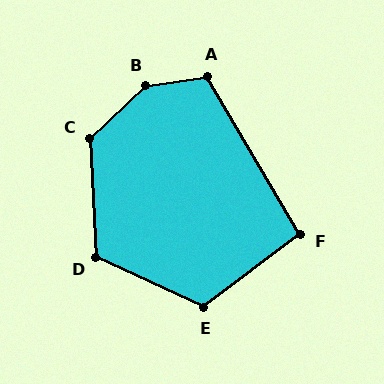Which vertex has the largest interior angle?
B, at approximately 145 degrees.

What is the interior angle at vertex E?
Approximately 118 degrees (obtuse).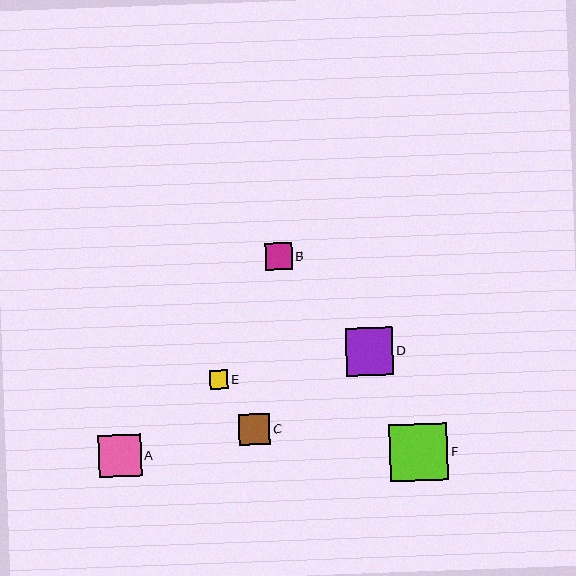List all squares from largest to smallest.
From largest to smallest: F, D, A, C, B, E.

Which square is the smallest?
Square E is the smallest with a size of approximately 18 pixels.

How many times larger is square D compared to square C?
Square D is approximately 1.5 times the size of square C.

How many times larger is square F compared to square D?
Square F is approximately 1.2 times the size of square D.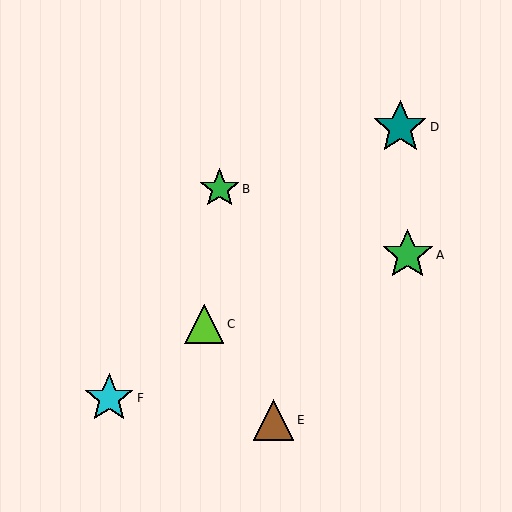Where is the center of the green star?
The center of the green star is at (408, 255).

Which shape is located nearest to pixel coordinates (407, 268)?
The green star (labeled A) at (408, 255) is nearest to that location.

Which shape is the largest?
The teal star (labeled D) is the largest.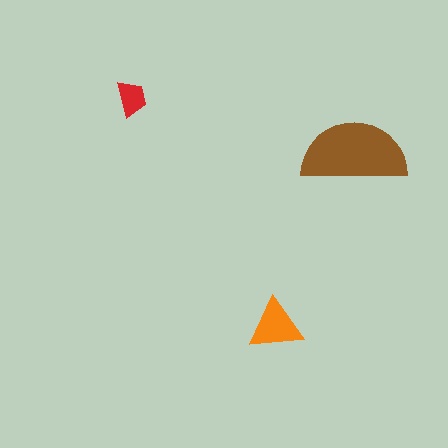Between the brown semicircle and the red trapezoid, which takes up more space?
The brown semicircle.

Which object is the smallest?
The red trapezoid.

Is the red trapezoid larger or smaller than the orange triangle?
Smaller.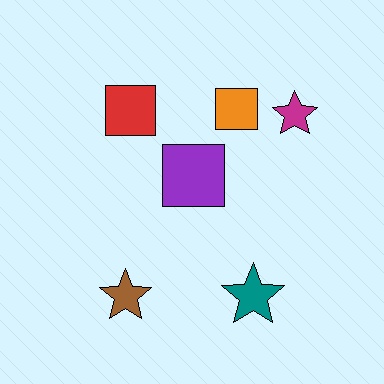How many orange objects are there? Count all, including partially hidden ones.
There is 1 orange object.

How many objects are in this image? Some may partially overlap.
There are 6 objects.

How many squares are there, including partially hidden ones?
There are 3 squares.